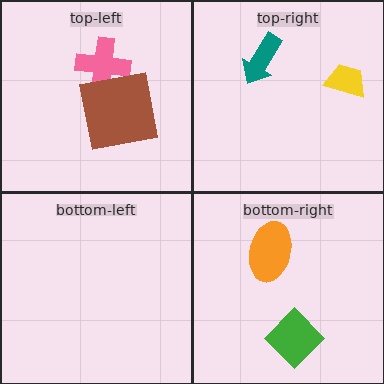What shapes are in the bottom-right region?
The green diamond, the orange ellipse.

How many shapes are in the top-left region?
2.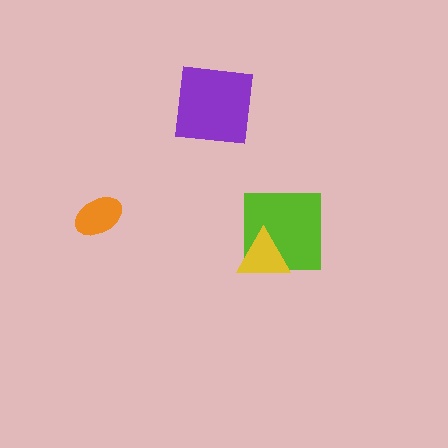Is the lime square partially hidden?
Yes, it is partially covered by another shape.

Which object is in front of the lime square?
The yellow triangle is in front of the lime square.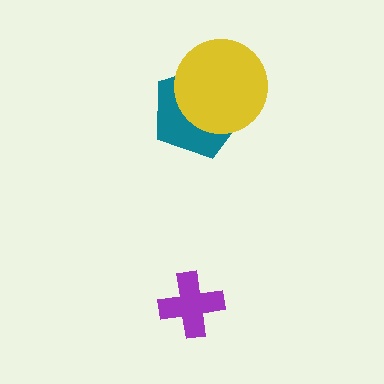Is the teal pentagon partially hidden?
Yes, it is partially covered by another shape.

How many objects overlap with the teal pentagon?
1 object overlaps with the teal pentagon.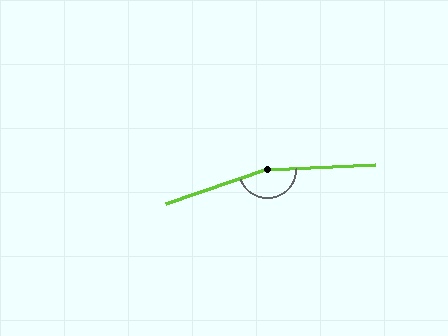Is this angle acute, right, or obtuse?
It is obtuse.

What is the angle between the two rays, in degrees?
Approximately 164 degrees.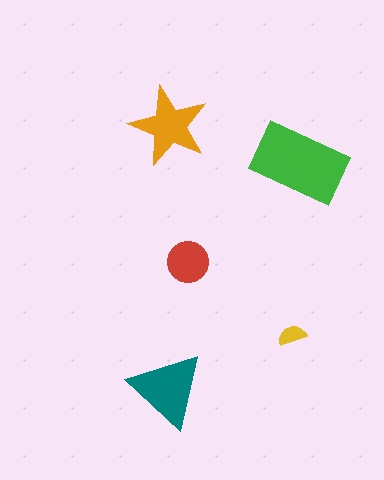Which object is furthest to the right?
The green rectangle is rightmost.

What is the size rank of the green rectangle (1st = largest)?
1st.